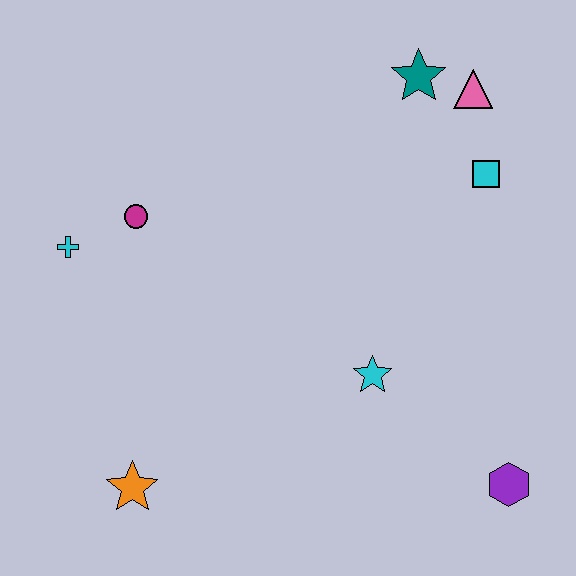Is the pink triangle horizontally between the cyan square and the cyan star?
Yes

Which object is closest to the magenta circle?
The cyan cross is closest to the magenta circle.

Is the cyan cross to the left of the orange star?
Yes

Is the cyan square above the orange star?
Yes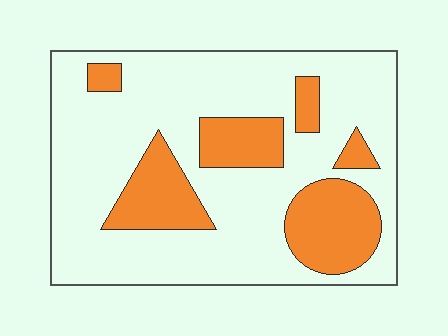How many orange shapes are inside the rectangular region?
6.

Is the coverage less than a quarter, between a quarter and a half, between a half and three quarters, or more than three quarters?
Between a quarter and a half.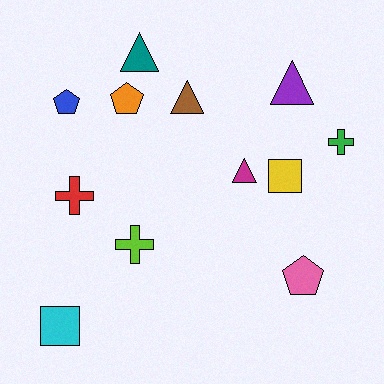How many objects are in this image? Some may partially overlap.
There are 12 objects.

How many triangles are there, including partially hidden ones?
There are 4 triangles.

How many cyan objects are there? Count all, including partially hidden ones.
There is 1 cyan object.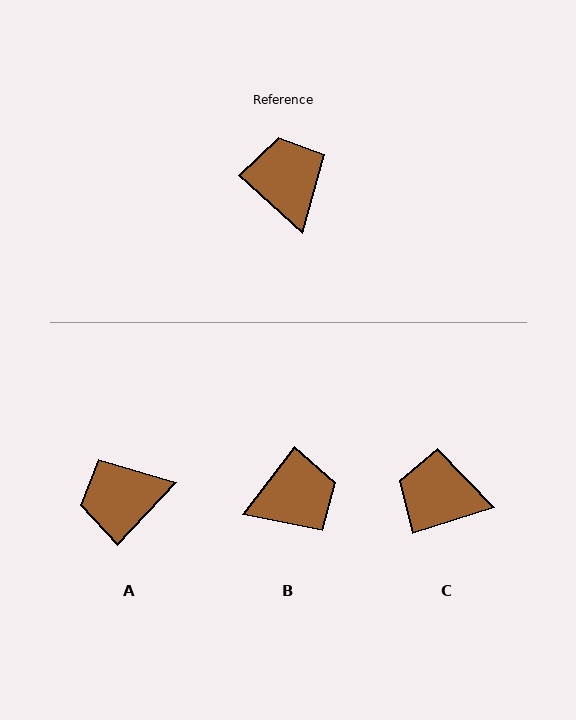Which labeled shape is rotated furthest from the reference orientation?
A, about 89 degrees away.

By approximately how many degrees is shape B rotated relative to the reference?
Approximately 85 degrees clockwise.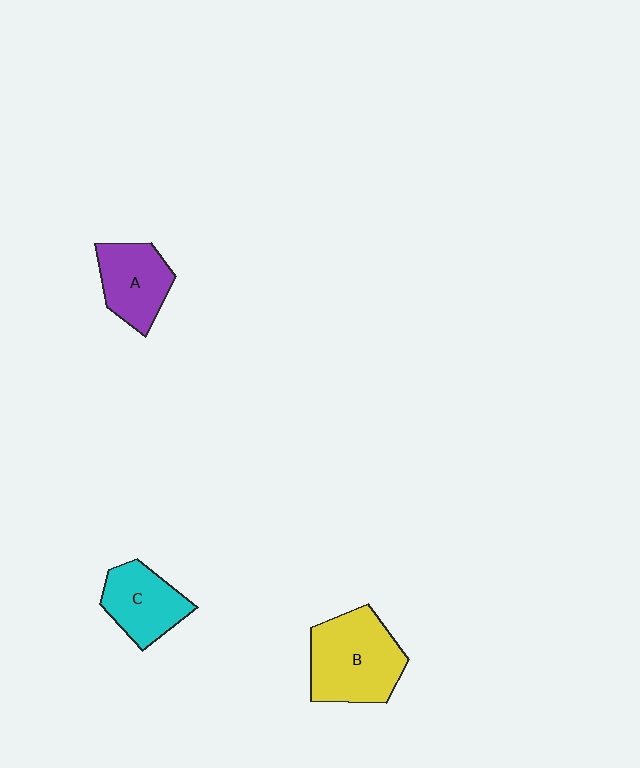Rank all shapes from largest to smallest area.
From largest to smallest: B (yellow), A (purple), C (cyan).